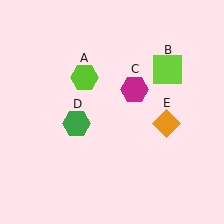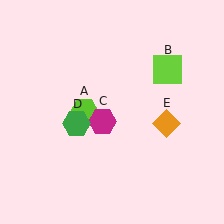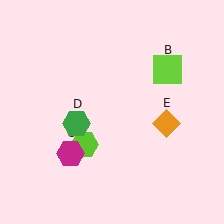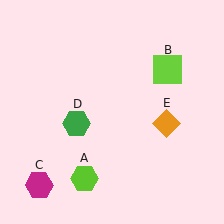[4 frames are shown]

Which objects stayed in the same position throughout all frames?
Lime square (object B) and green hexagon (object D) and orange diamond (object E) remained stationary.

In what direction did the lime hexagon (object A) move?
The lime hexagon (object A) moved down.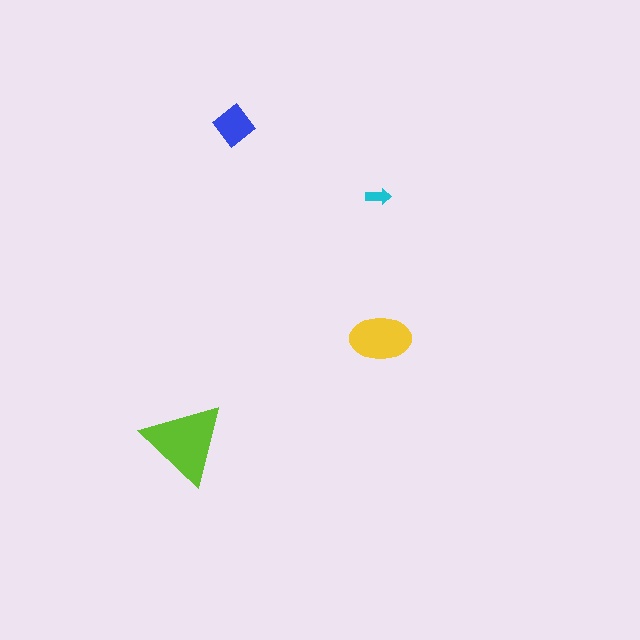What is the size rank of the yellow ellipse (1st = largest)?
2nd.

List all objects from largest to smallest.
The lime triangle, the yellow ellipse, the blue diamond, the cyan arrow.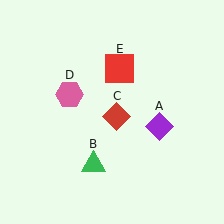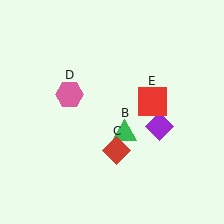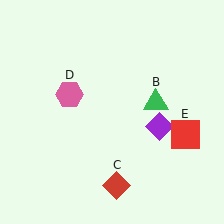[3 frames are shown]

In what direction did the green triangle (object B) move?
The green triangle (object B) moved up and to the right.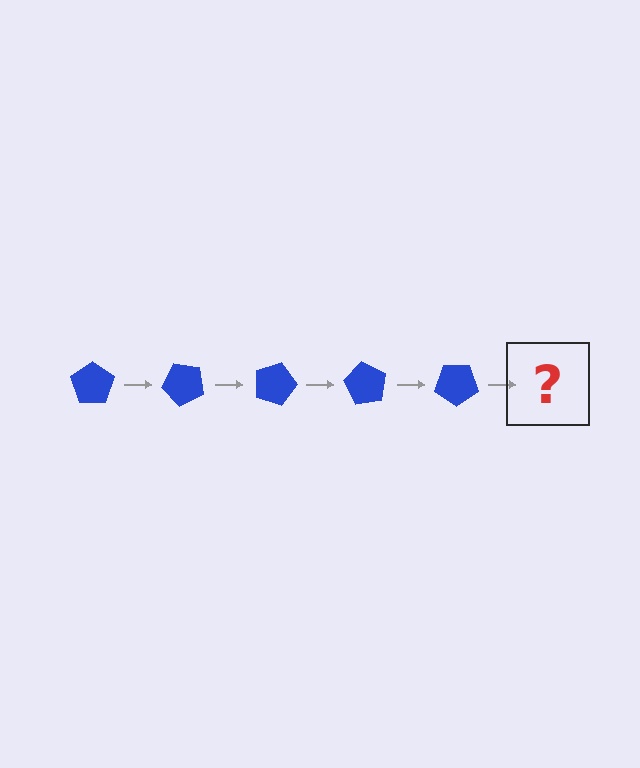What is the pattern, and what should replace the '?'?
The pattern is that the pentagon rotates 45 degrees each step. The '?' should be a blue pentagon rotated 225 degrees.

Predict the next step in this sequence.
The next step is a blue pentagon rotated 225 degrees.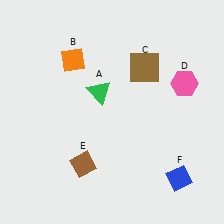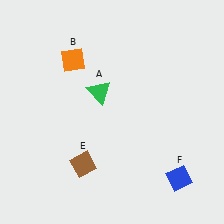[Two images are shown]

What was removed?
The pink hexagon (D), the brown square (C) were removed in Image 2.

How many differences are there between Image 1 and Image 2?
There are 2 differences between the two images.